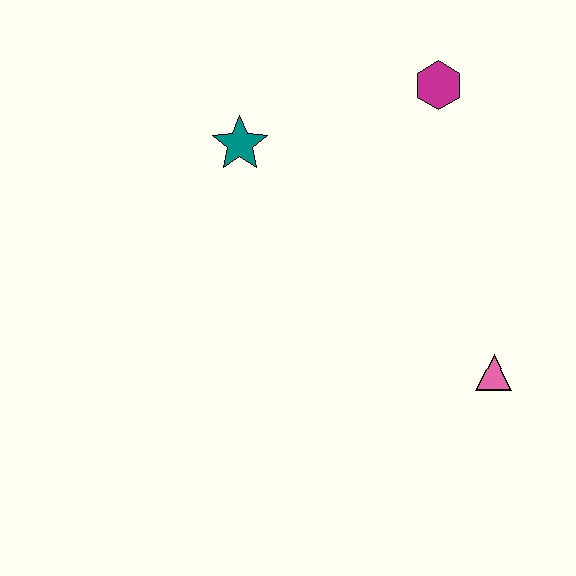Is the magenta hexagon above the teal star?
Yes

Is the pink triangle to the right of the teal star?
Yes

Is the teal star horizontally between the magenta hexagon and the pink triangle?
No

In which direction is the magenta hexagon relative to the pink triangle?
The magenta hexagon is above the pink triangle.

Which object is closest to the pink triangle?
The magenta hexagon is closest to the pink triangle.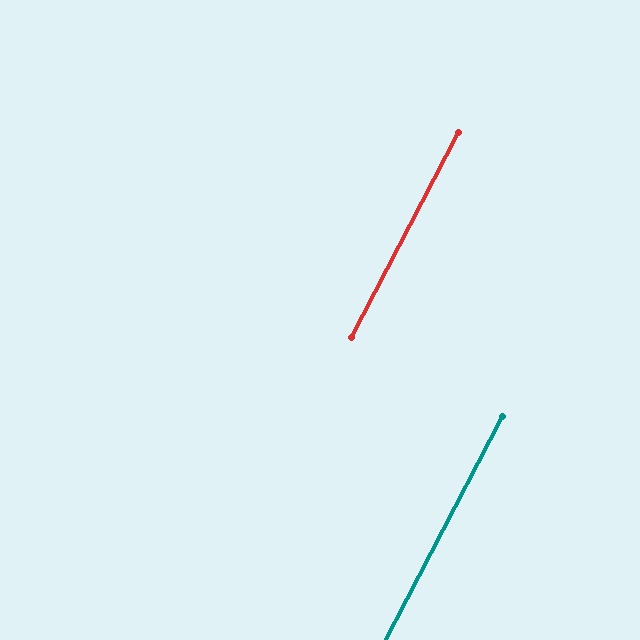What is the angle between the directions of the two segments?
Approximately 0 degrees.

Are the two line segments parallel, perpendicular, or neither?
Parallel — their directions differ by only 0.1°.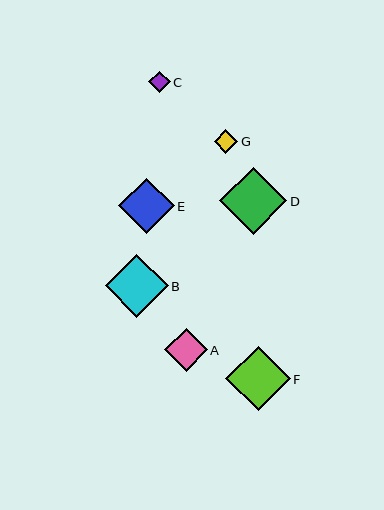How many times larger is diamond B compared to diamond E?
Diamond B is approximately 1.1 times the size of diamond E.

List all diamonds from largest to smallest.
From largest to smallest: D, F, B, E, A, G, C.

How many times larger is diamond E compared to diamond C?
Diamond E is approximately 2.6 times the size of diamond C.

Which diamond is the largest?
Diamond D is the largest with a size of approximately 67 pixels.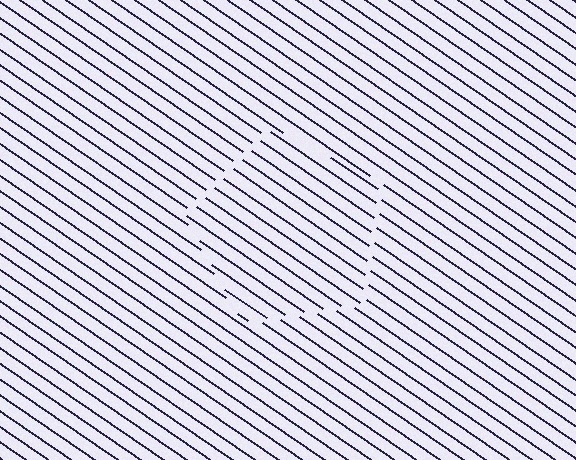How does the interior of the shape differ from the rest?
The interior of the shape contains the same grating, shifted by half a period — the contour is defined by the phase discontinuity where line-ends from the inner and outer gratings abut.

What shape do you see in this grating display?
An illusory pentagon. The interior of the shape contains the same grating, shifted by half a period — the contour is defined by the phase discontinuity where line-ends from the inner and outer gratings abut.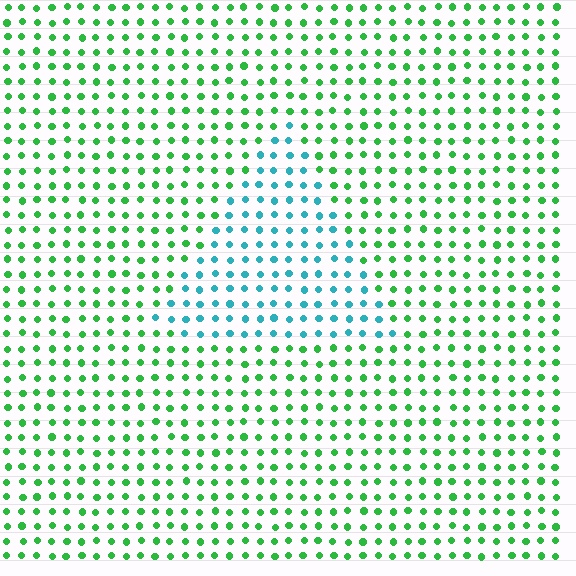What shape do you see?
I see a triangle.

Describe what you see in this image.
The image is filled with small green elements in a uniform arrangement. A triangle-shaped region is visible where the elements are tinted to a slightly different hue, forming a subtle color boundary.